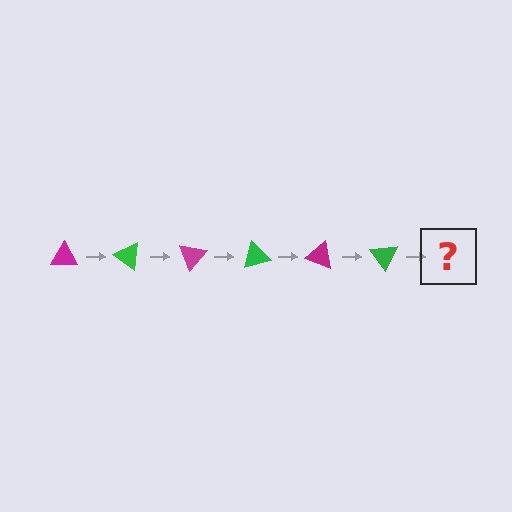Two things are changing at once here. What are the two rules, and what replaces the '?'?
The two rules are that it rotates 35 degrees each step and the color cycles through magenta and green. The '?' should be a magenta triangle, rotated 210 degrees from the start.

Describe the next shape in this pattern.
It should be a magenta triangle, rotated 210 degrees from the start.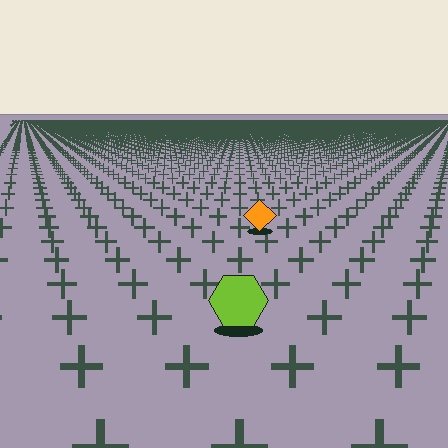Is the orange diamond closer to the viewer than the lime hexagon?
No. The lime hexagon is closer — you can tell from the texture gradient: the ground texture is coarser near it.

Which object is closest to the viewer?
The lime hexagon is closest. The texture marks near it are larger and more spread out.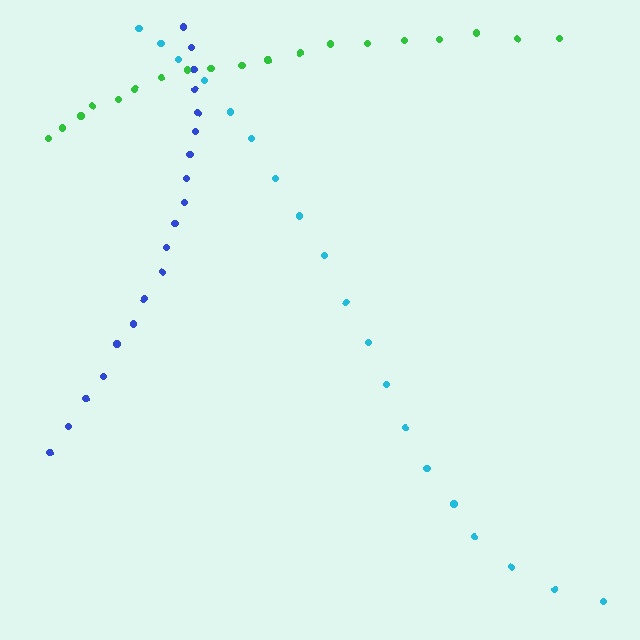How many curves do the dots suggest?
There are 3 distinct paths.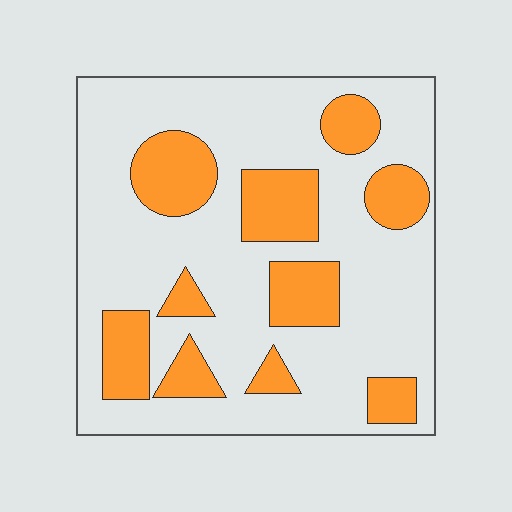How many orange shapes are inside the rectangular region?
10.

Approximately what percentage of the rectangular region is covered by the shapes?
Approximately 25%.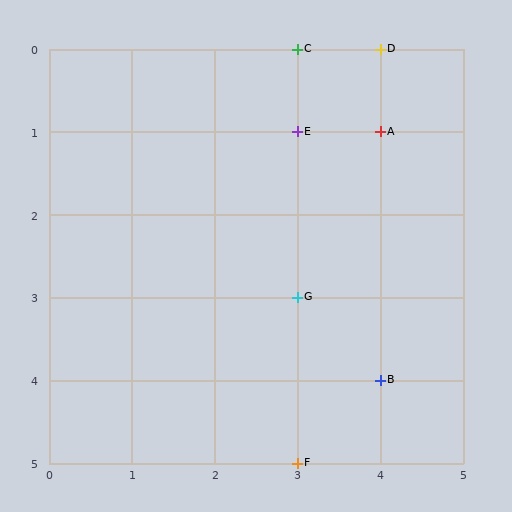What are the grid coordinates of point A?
Point A is at grid coordinates (4, 1).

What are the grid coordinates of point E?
Point E is at grid coordinates (3, 1).